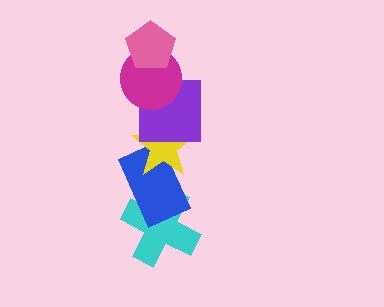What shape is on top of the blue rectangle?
The yellow star is on top of the blue rectangle.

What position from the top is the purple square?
The purple square is 3rd from the top.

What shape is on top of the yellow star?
The purple square is on top of the yellow star.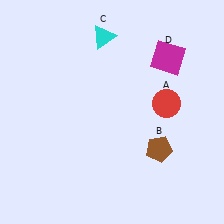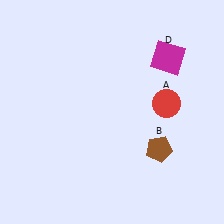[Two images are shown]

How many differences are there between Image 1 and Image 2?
There is 1 difference between the two images.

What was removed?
The cyan triangle (C) was removed in Image 2.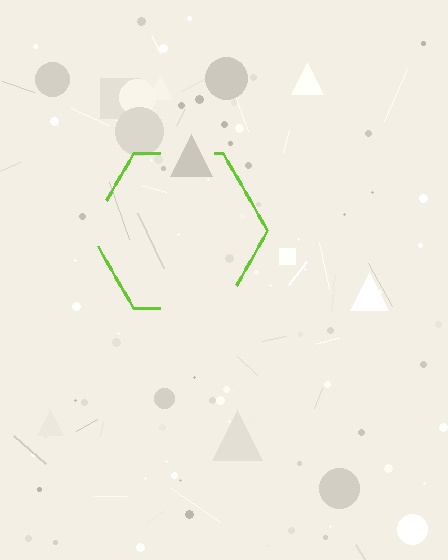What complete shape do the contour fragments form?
The contour fragments form a hexagon.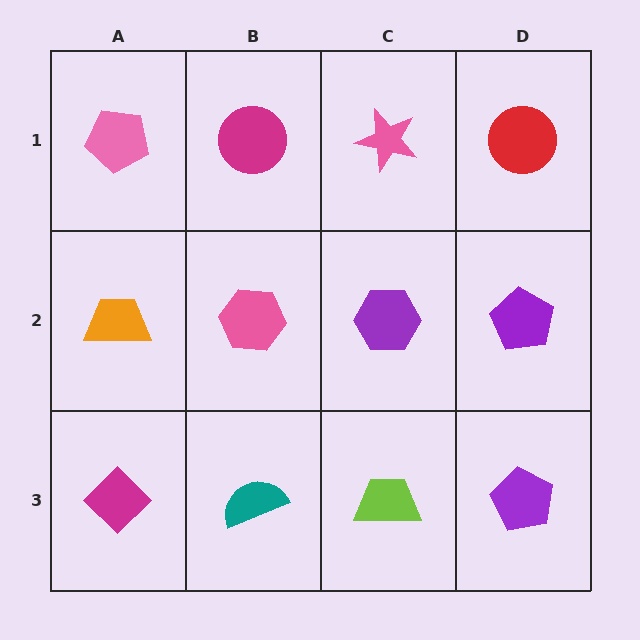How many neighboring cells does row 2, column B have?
4.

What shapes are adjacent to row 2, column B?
A magenta circle (row 1, column B), a teal semicircle (row 3, column B), an orange trapezoid (row 2, column A), a purple hexagon (row 2, column C).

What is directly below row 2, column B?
A teal semicircle.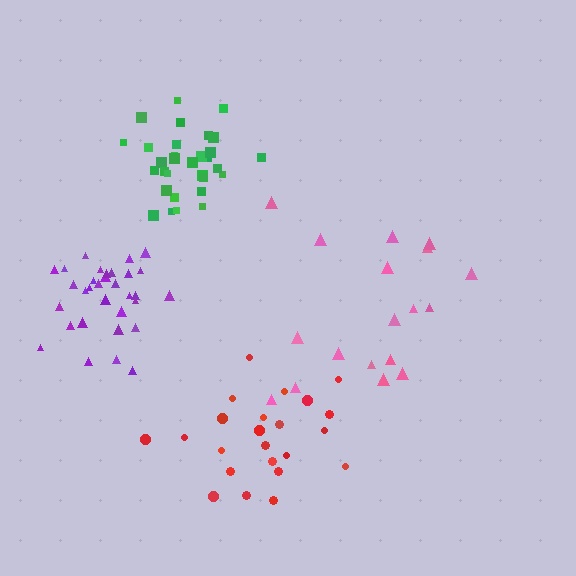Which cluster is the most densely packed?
Green.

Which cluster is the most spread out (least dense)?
Pink.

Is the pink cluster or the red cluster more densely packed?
Red.